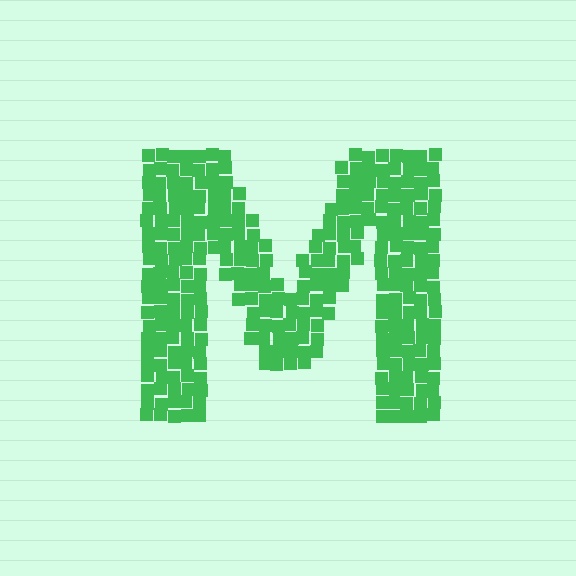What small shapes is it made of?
It is made of small squares.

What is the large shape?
The large shape is the letter M.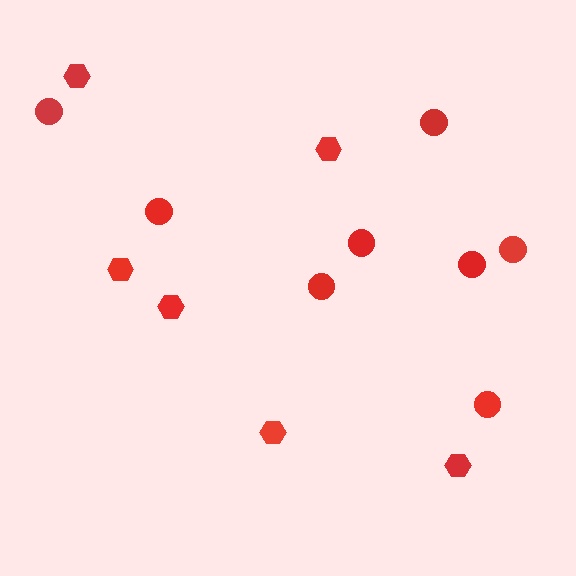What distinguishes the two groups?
There are 2 groups: one group of hexagons (6) and one group of circles (8).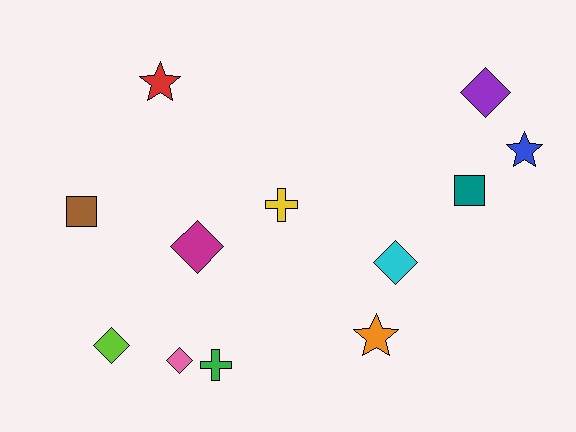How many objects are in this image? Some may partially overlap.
There are 12 objects.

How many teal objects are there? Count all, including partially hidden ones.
There is 1 teal object.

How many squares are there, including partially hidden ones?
There are 2 squares.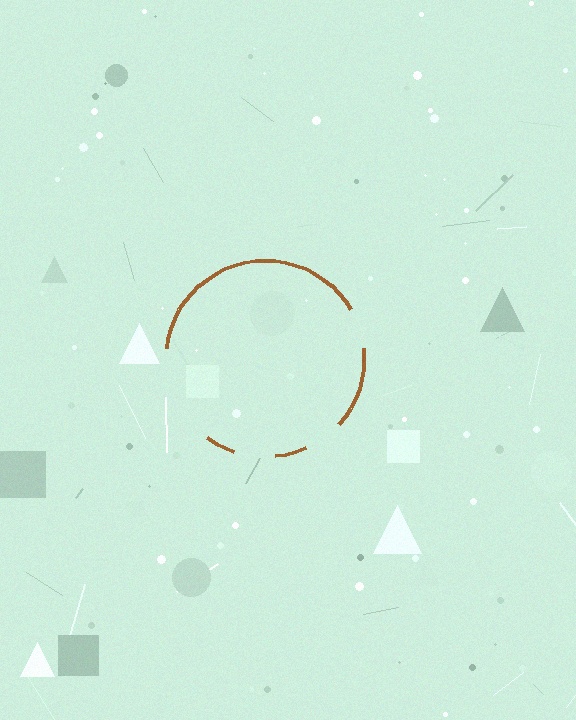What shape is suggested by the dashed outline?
The dashed outline suggests a circle.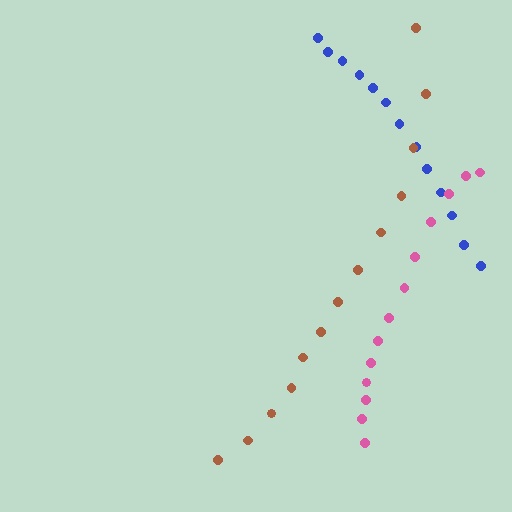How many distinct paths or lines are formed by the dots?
There are 3 distinct paths.